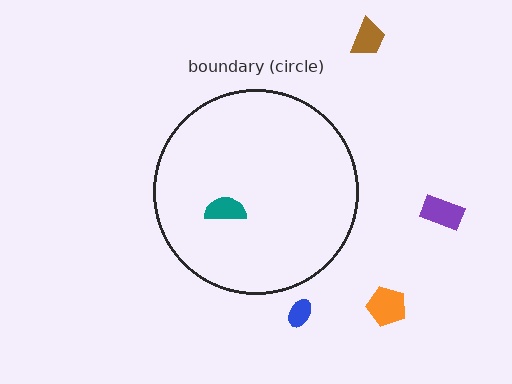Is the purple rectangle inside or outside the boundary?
Outside.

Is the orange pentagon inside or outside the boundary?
Outside.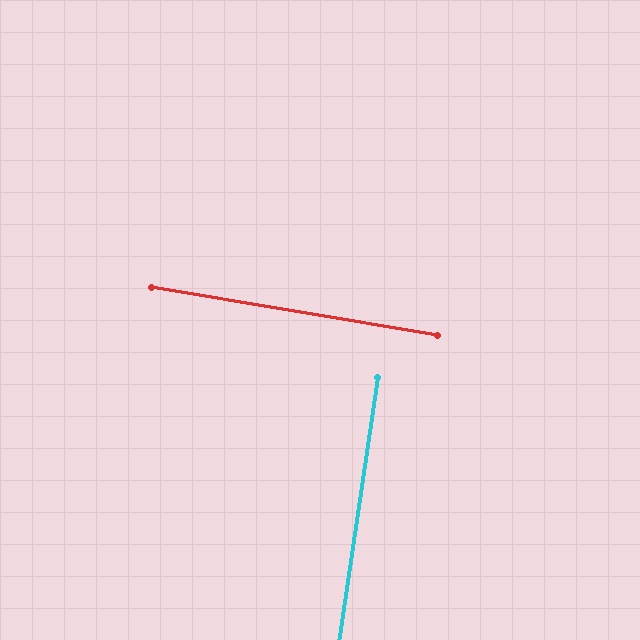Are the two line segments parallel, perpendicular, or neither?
Perpendicular — they meet at approximately 89°.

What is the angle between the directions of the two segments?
Approximately 89 degrees.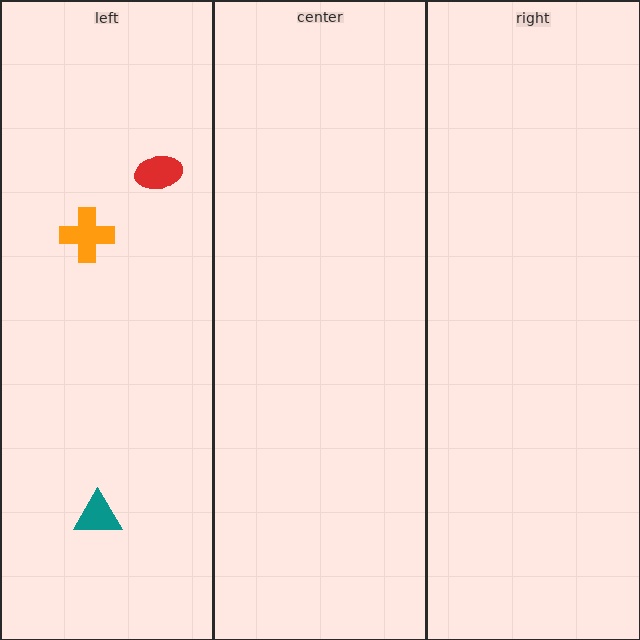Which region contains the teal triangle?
The left region.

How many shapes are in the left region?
3.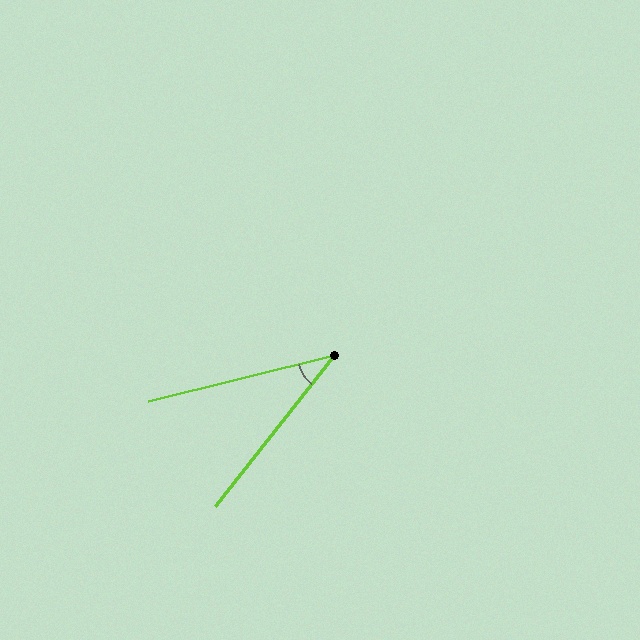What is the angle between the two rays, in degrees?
Approximately 38 degrees.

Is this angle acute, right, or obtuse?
It is acute.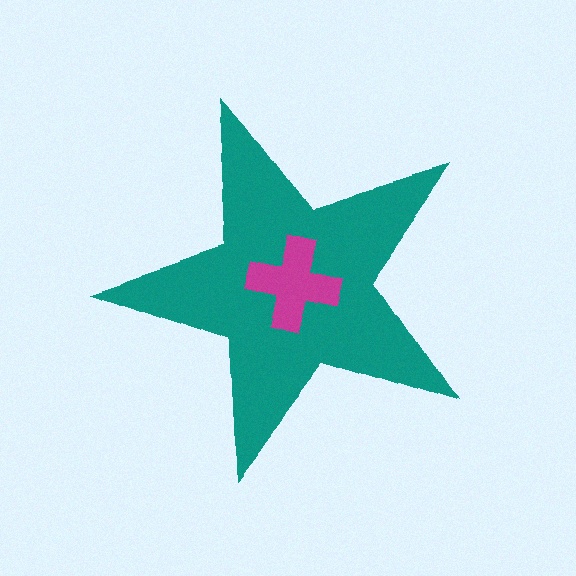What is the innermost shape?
The magenta cross.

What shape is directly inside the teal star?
The magenta cross.